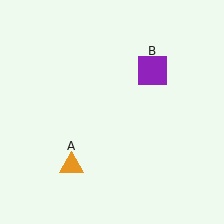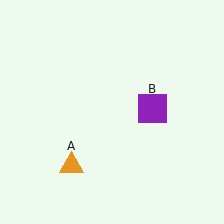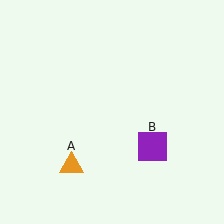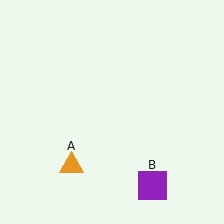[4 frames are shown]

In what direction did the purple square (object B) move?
The purple square (object B) moved down.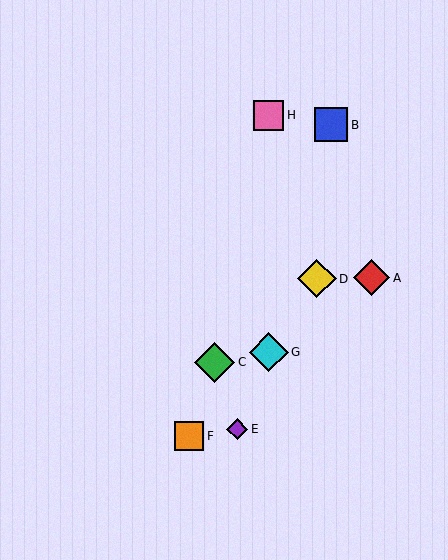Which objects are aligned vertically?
Objects G, H are aligned vertically.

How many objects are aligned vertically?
2 objects (G, H) are aligned vertically.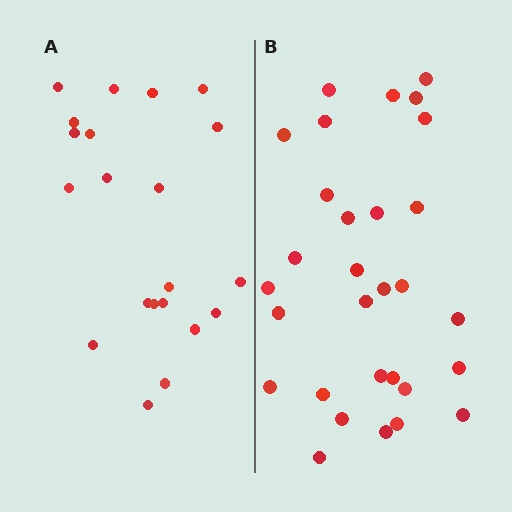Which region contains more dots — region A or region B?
Region B (the right region) has more dots.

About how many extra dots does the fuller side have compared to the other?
Region B has roughly 8 or so more dots than region A.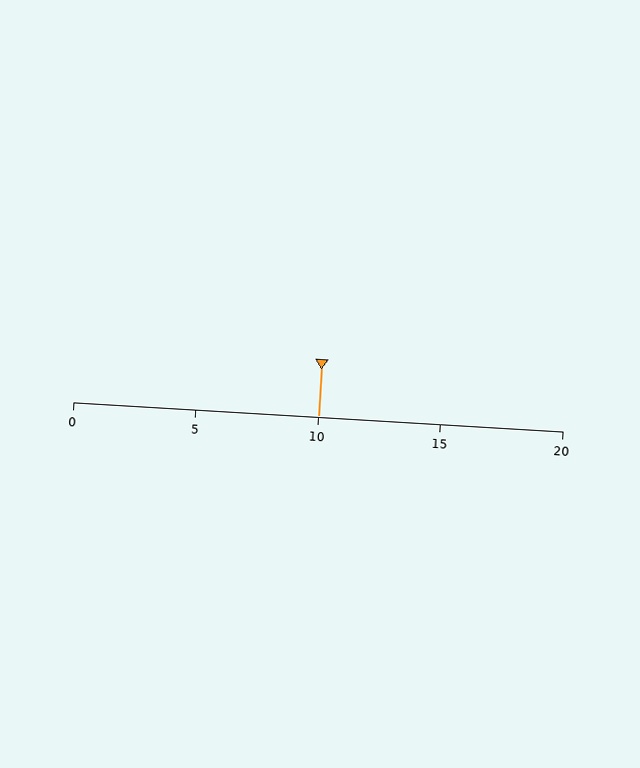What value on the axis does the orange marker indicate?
The marker indicates approximately 10.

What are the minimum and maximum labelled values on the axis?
The axis runs from 0 to 20.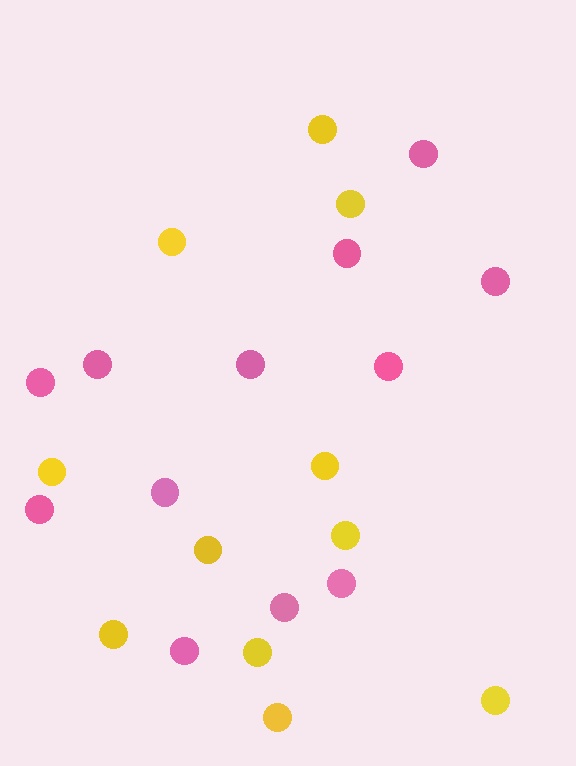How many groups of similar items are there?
There are 2 groups: one group of pink circles (12) and one group of yellow circles (11).